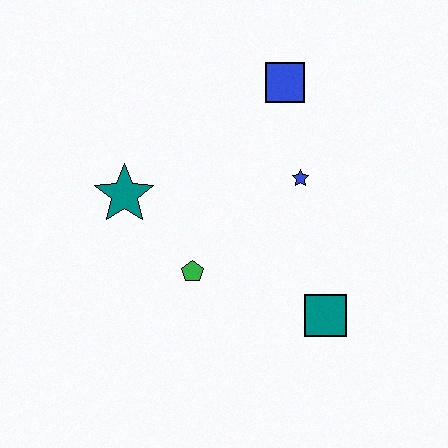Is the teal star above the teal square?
Yes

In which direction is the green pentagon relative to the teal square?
The green pentagon is to the left of the teal square.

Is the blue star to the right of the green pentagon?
Yes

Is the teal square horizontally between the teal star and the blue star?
No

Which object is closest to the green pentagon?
The teal star is closest to the green pentagon.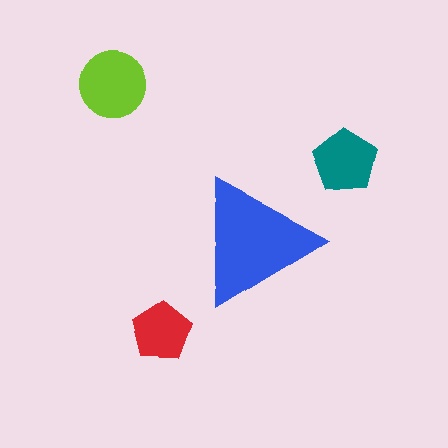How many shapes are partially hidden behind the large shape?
0 shapes are partially hidden.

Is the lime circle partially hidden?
No, the lime circle is fully visible.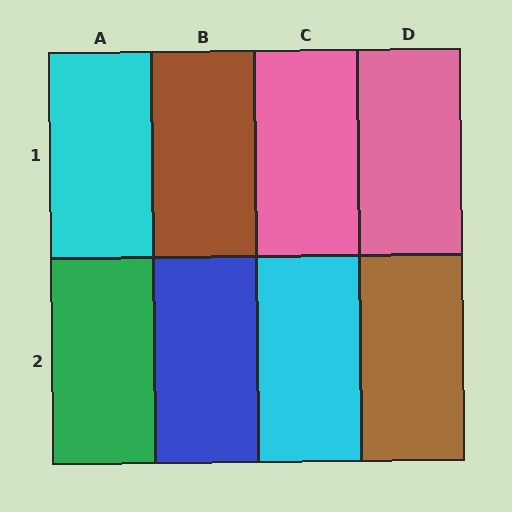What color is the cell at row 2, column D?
Brown.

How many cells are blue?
1 cell is blue.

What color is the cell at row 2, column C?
Cyan.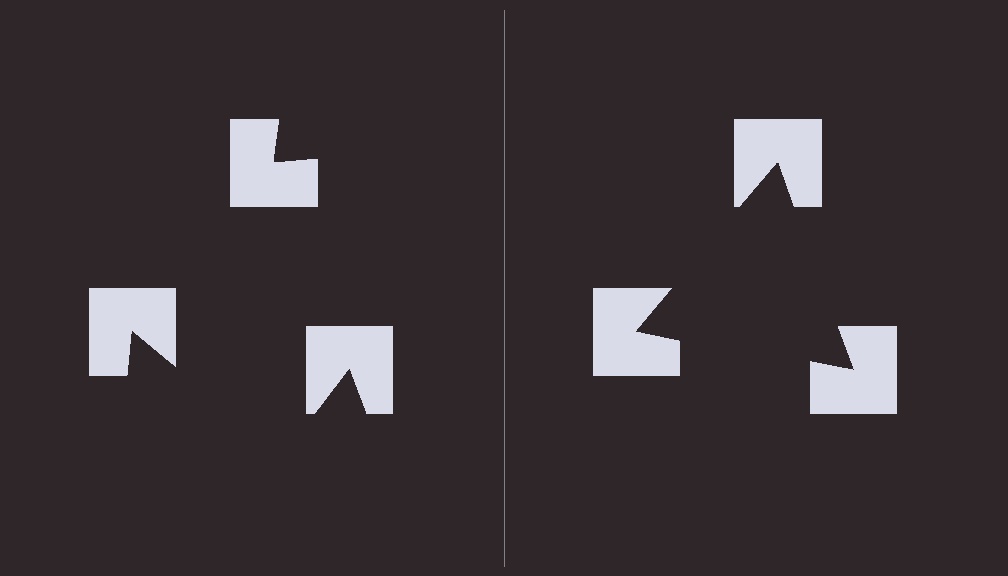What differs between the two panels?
The notched squares are positioned identically on both sides; only the wedge orientations differ. On the right they align to a triangle; on the left they are misaligned.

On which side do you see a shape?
An illusory triangle appears on the right side. On the left side the wedge cuts are rotated, so no coherent shape forms.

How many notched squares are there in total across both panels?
6 — 3 on each side.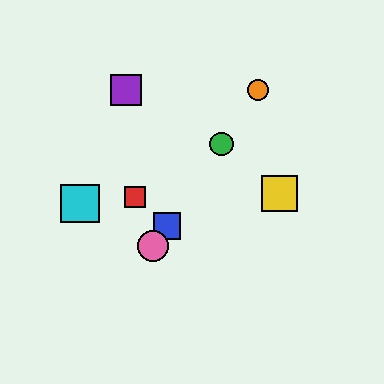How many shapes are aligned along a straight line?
4 shapes (the blue square, the green circle, the orange circle, the pink circle) are aligned along a straight line.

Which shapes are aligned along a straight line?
The blue square, the green circle, the orange circle, the pink circle are aligned along a straight line.